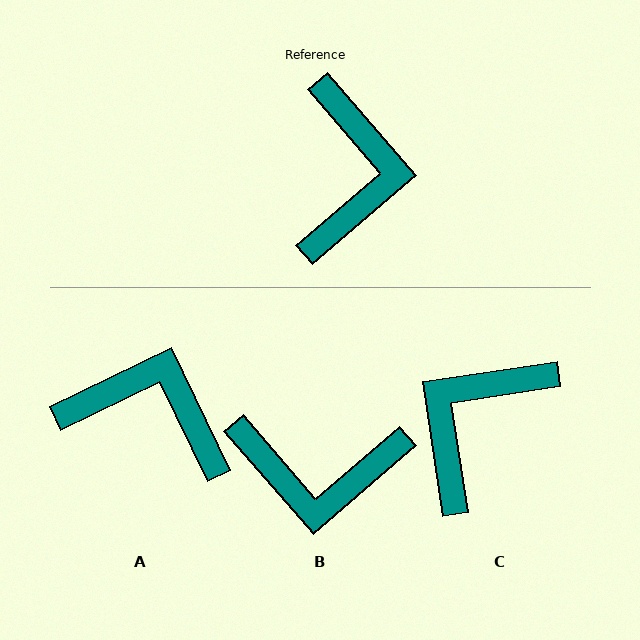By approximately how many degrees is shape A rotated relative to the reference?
Approximately 75 degrees counter-clockwise.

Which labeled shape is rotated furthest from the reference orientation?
C, about 148 degrees away.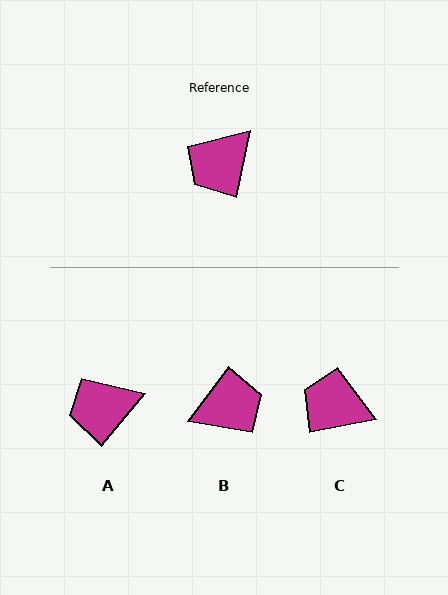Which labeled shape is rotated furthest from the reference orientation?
B, about 156 degrees away.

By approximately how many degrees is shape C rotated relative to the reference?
Approximately 67 degrees clockwise.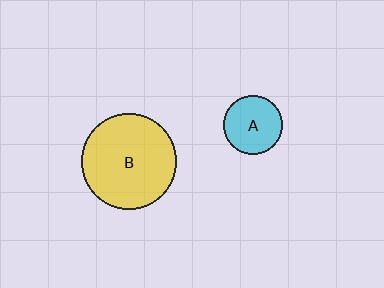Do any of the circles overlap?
No, none of the circles overlap.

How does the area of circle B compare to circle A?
Approximately 2.6 times.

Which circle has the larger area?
Circle B (yellow).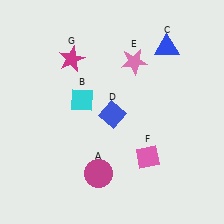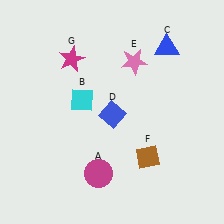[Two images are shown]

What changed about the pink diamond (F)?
In Image 1, F is pink. In Image 2, it changed to brown.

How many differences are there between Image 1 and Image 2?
There is 1 difference between the two images.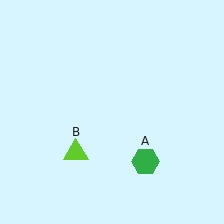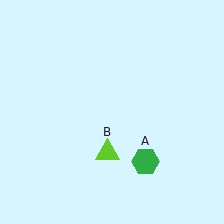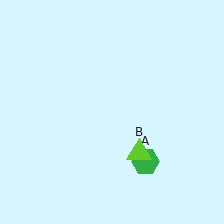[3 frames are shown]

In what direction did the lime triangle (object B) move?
The lime triangle (object B) moved right.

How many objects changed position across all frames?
1 object changed position: lime triangle (object B).